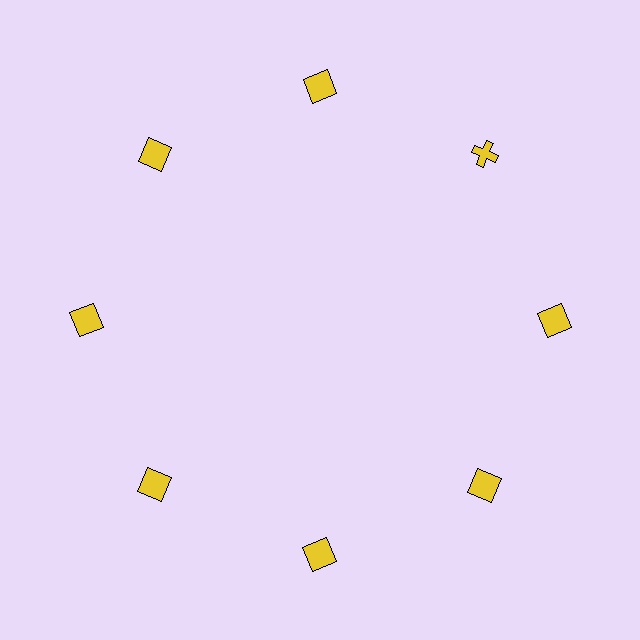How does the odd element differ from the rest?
It has a different shape: cross instead of square.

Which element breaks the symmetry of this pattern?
The yellow cross at roughly the 2 o'clock position breaks the symmetry. All other shapes are yellow squares.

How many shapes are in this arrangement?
There are 8 shapes arranged in a ring pattern.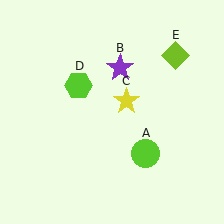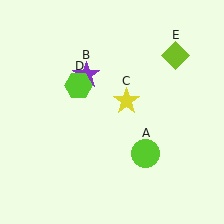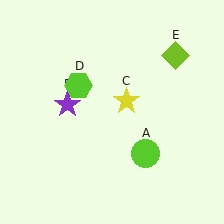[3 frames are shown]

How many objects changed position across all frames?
1 object changed position: purple star (object B).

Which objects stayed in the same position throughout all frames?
Lime circle (object A) and yellow star (object C) and lime hexagon (object D) and lime diamond (object E) remained stationary.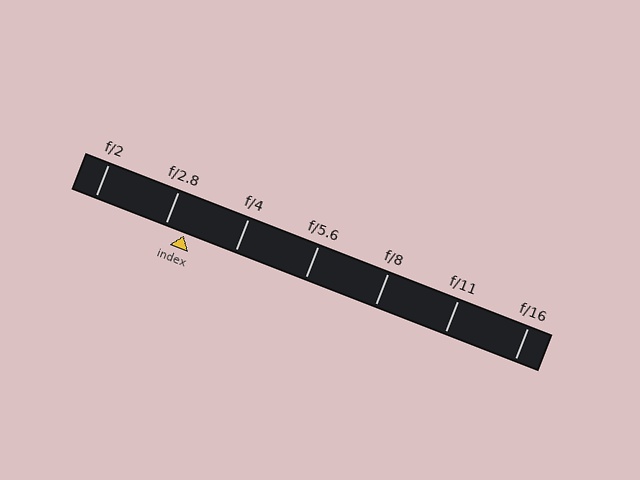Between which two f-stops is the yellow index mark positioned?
The index mark is between f/2.8 and f/4.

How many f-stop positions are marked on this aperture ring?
There are 7 f-stop positions marked.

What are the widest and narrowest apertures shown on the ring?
The widest aperture shown is f/2 and the narrowest is f/16.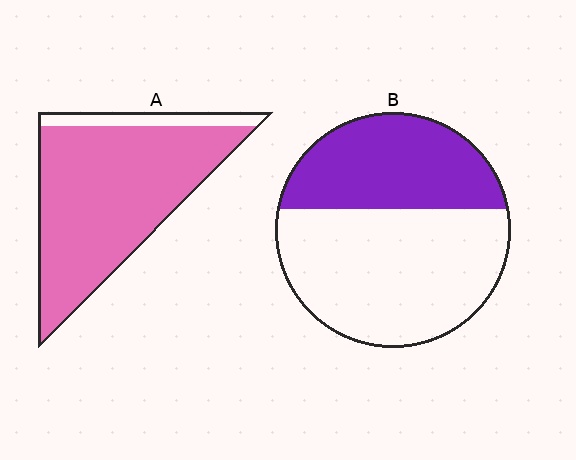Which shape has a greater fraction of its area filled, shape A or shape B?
Shape A.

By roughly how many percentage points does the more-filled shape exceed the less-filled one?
By roughly 50 percentage points (A over B).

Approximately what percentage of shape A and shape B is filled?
A is approximately 90% and B is approximately 40%.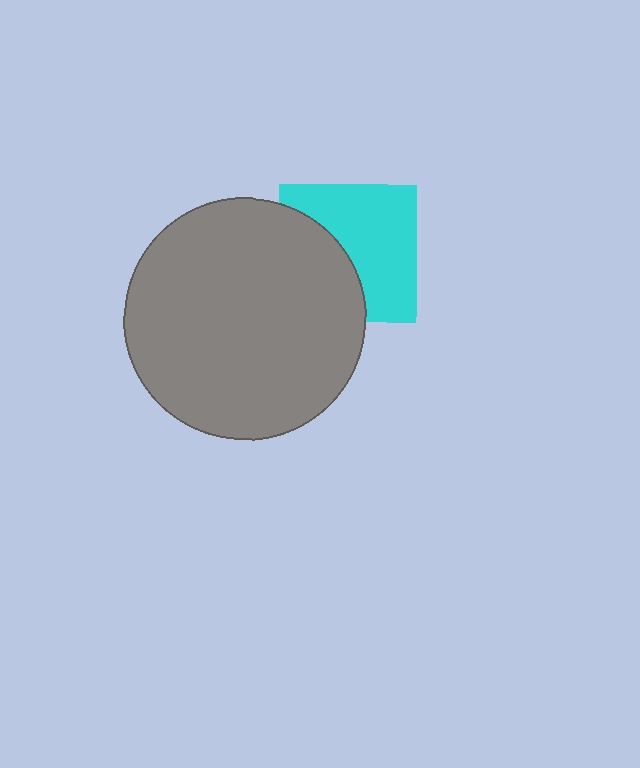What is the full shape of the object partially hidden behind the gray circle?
The partially hidden object is a cyan square.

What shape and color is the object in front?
The object in front is a gray circle.